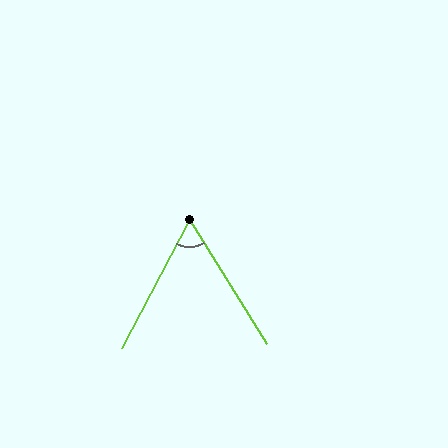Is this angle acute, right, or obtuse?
It is acute.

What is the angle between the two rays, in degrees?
Approximately 60 degrees.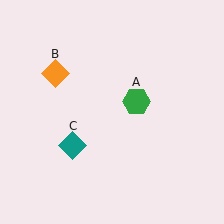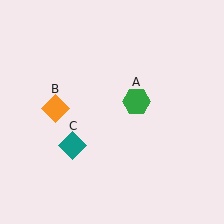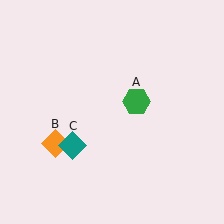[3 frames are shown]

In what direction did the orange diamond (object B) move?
The orange diamond (object B) moved down.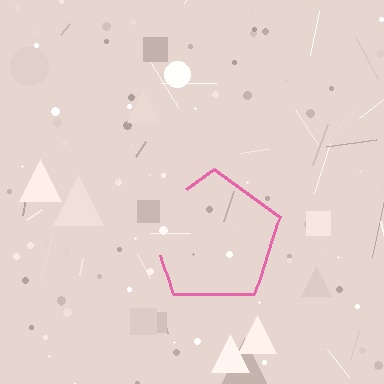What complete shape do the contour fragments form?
The contour fragments form a pentagon.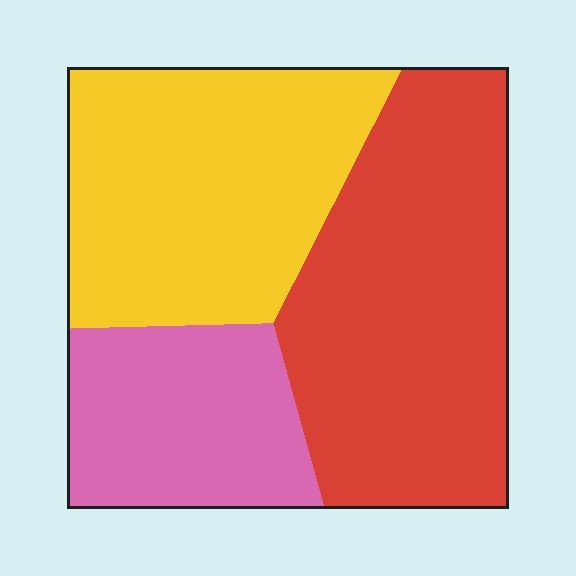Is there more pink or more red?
Red.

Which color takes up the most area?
Red, at roughly 40%.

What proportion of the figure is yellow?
Yellow takes up about three eighths (3/8) of the figure.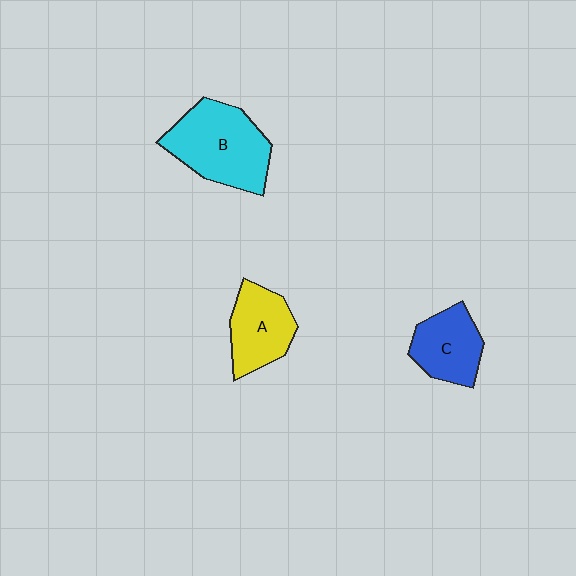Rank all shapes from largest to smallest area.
From largest to smallest: B (cyan), A (yellow), C (blue).